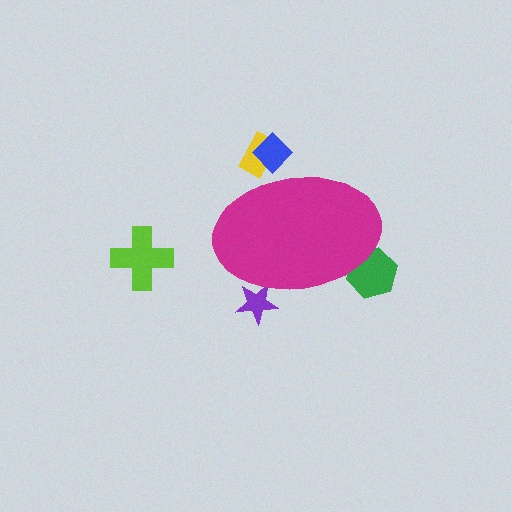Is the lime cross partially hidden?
No, the lime cross is fully visible.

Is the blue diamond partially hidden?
Yes, the blue diamond is partially hidden behind the magenta ellipse.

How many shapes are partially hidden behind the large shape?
4 shapes are partially hidden.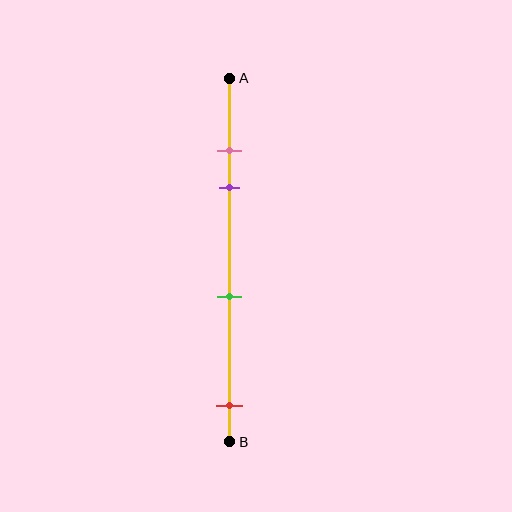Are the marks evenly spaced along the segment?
No, the marks are not evenly spaced.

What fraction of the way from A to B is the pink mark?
The pink mark is approximately 20% (0.2) of the way from A to B.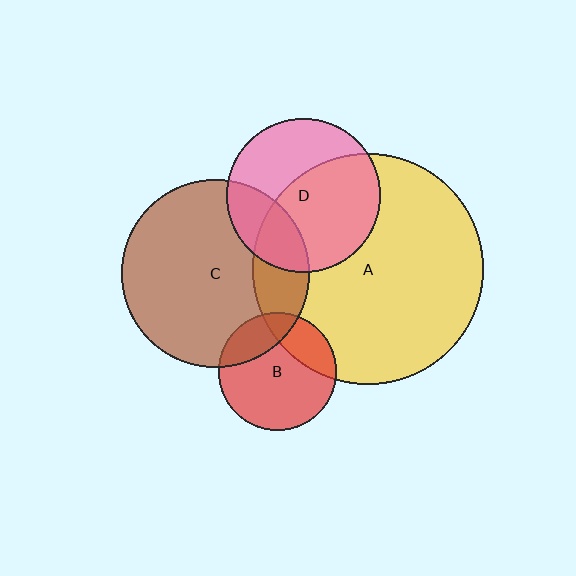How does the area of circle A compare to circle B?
Approximately 3.8 times.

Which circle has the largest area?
Circle A (yellow).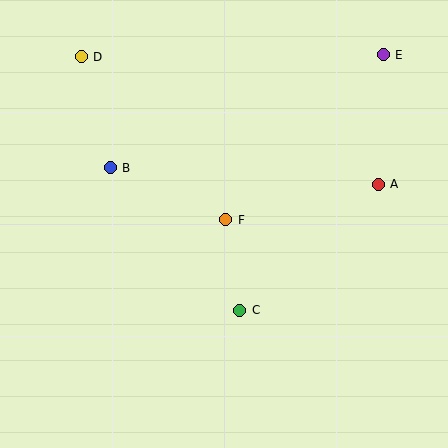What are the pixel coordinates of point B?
Point B is at (110, 168).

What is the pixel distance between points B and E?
The distance between B and E is 296 pixels.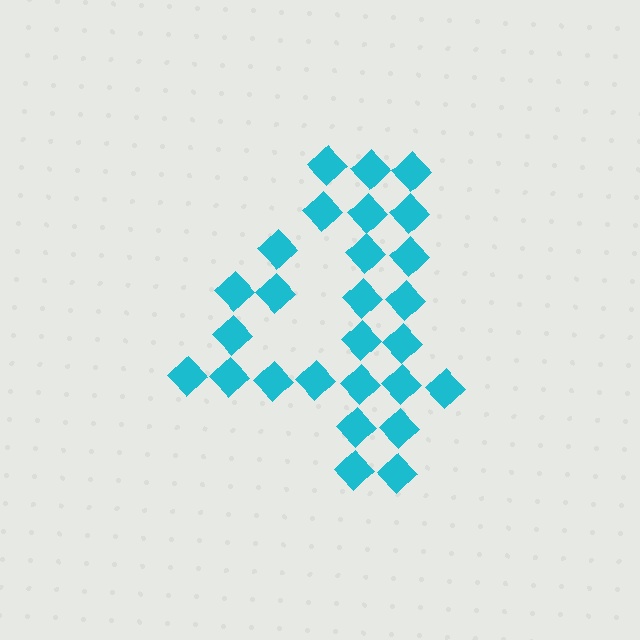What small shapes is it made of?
It is made of small diamonds.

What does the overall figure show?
The overall figure shows the digit 4.